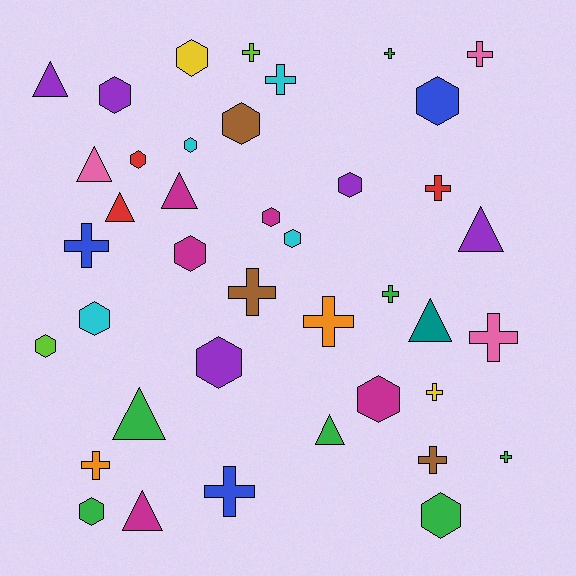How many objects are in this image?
There are 40 objects.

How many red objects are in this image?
There are 3 red objects.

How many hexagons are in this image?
There are 16 hexagons.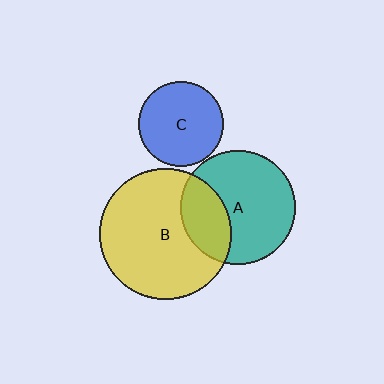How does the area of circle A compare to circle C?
Approximately 1.8 times.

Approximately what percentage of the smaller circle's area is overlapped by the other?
Approximately 30%.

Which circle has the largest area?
Circle B (yellow).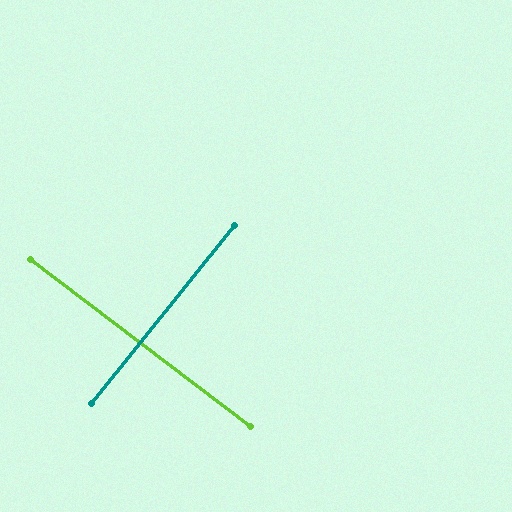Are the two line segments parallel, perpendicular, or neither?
Perpendicular — they meet at approximately 89°.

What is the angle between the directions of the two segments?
Approximately 89 degrees.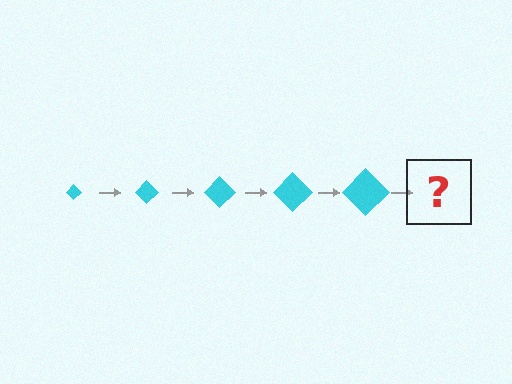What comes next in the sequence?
The next element should be a cyan diamond, larger than the previous one.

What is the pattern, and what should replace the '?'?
The pattern is that the diamond gets progressively larger each step. The '?' should be a cyan diamond, larger than the previous one.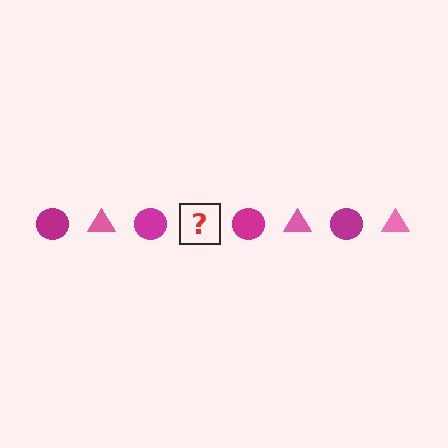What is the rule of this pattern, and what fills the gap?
The rule is that the pattern alternates between magenta circle and pink triangle. The gap should be filled with a pink triangle.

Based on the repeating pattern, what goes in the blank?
The blank should be a pink triangle.